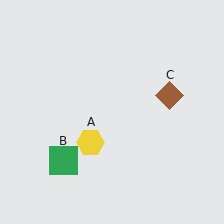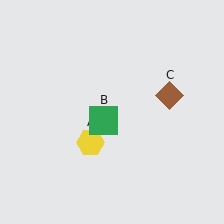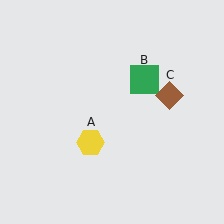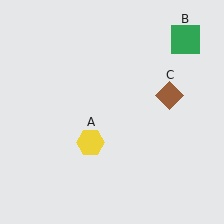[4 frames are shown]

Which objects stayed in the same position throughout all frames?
Yellow hexagon (object A) and brown diamond (object C) remained stationary.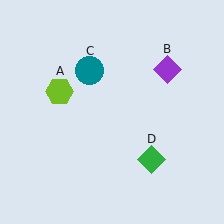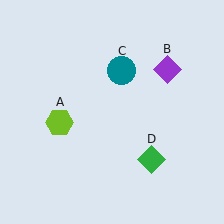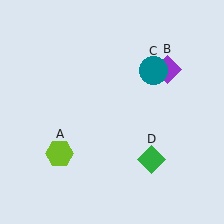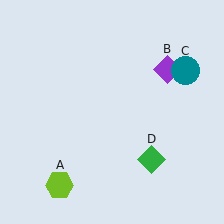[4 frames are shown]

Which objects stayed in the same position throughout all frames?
Purple diamond (object B) and green diamond (object D) remained stationary.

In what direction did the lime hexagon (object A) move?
The lime hexagon (object A) moved down.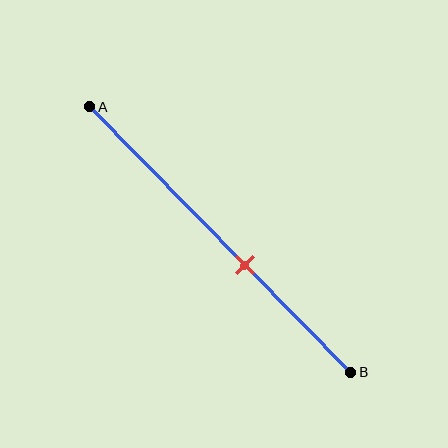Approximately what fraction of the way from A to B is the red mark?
The red mark is approximately 60% of the way from A to B.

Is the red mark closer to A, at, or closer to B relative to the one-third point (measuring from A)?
The red mark is closer to point B than the one-third point of segment AB.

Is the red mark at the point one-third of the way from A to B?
No, the mark is at about 60% from A, not at the 33% one-third point.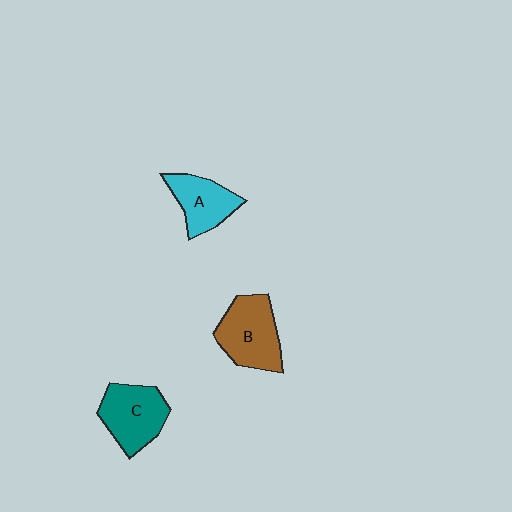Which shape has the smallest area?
Shape A (cyan).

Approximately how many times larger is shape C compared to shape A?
Approximately 1.2 times.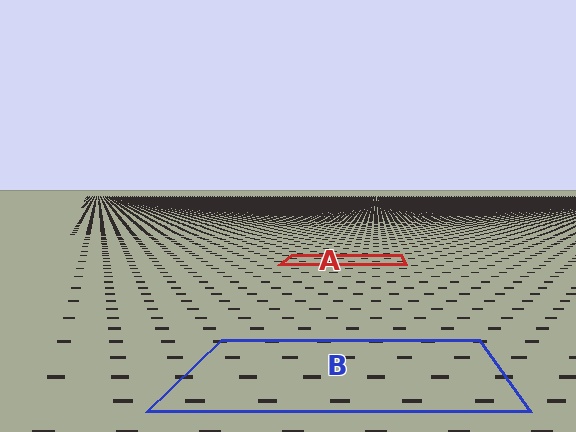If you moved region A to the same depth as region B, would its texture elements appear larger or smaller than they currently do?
They would appear larger. At a closer depth, the same texture elements are projected at a bigger on-screen size.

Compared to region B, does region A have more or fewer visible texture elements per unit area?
Region A has more texture elements per unit area — they are packed more densely because it is farther away.